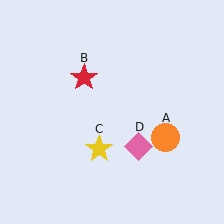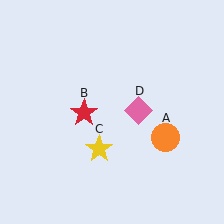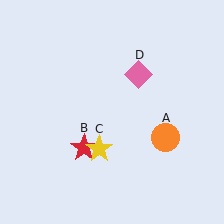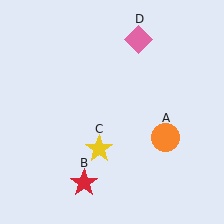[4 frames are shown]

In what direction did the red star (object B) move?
The red star (object B) moved down.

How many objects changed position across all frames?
2 objects changed position: red star (object B), pink diamond (object D).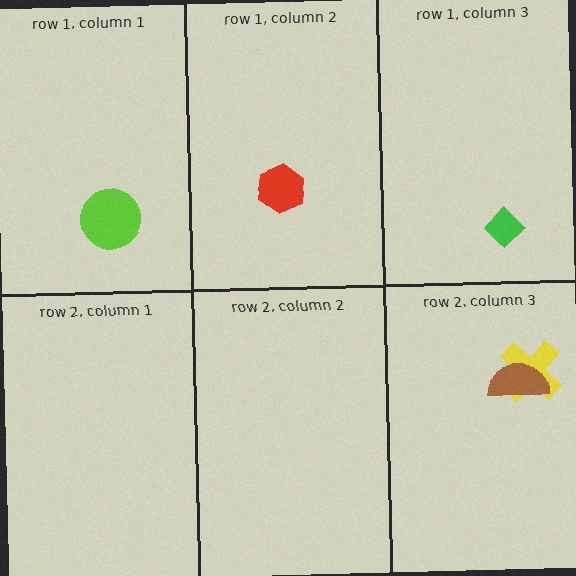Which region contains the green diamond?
The row 1, column 3 region.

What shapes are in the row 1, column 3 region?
The green diamond.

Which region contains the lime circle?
The row 1, column 1 region.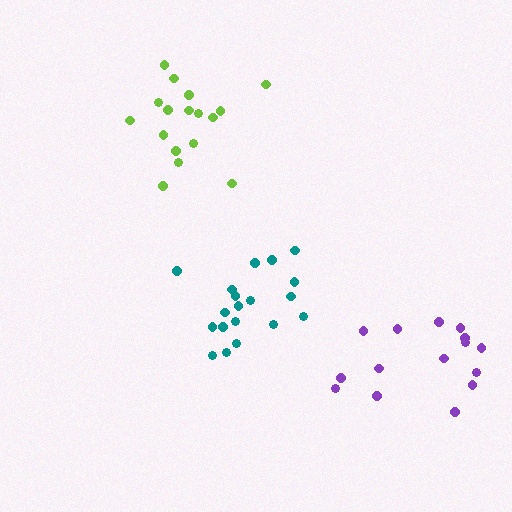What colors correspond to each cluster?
The clusters are colored: teal, lime, purple.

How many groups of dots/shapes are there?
There are 3 groups.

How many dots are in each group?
Group 1: 19 dots, Group 2: 17 dots, Group 3: 15 dots (51 total).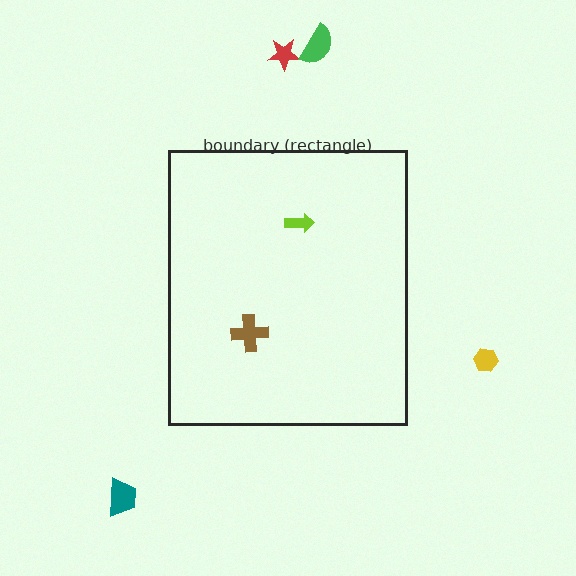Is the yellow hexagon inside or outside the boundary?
Outside.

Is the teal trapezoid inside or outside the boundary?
Outside.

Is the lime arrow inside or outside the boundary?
Inside.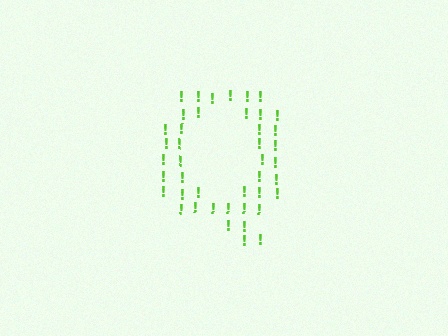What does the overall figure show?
The overall figure shows the letter Q.